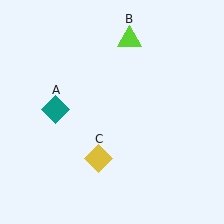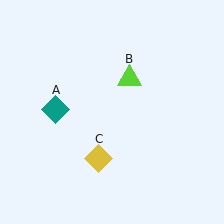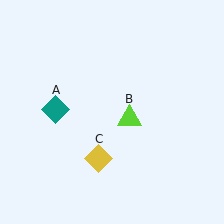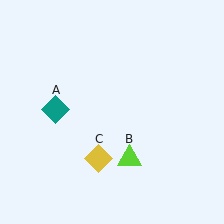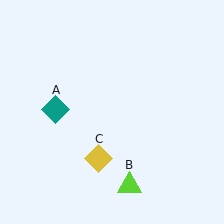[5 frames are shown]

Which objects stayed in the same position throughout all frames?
Teal diamond (object A) and yellow diamond (object C) remained stationary.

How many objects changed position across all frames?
1 object changed position: lime triangle (object B).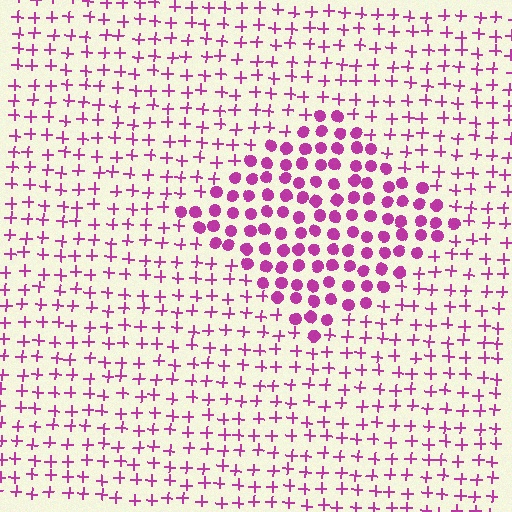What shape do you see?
I see a diamond.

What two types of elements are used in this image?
The image uses circles inside the diamond region and plus signs outside it.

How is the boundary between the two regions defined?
The boundary is defined by a change in element shape: circles inside vs. plus signs outside. All elements share the same color and spacing.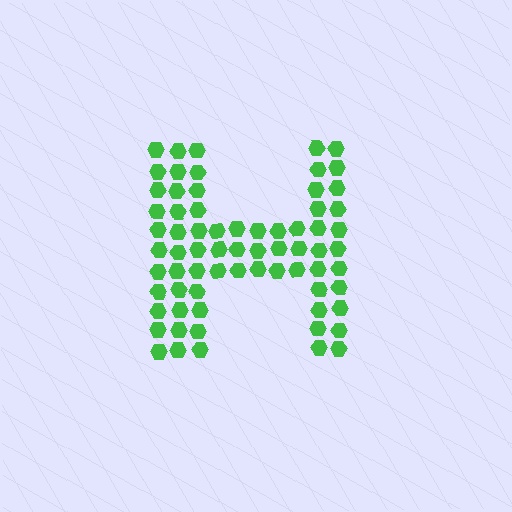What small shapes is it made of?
It is made of small hexagons.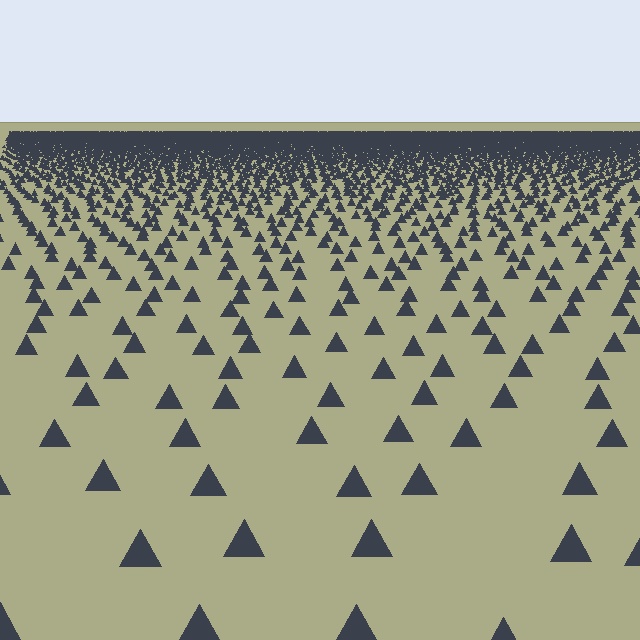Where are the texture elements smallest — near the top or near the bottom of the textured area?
Near the top.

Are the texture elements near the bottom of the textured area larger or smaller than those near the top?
Larger. Near the bottom, elements are closer to the viewer and appear at a bigger on-screen size.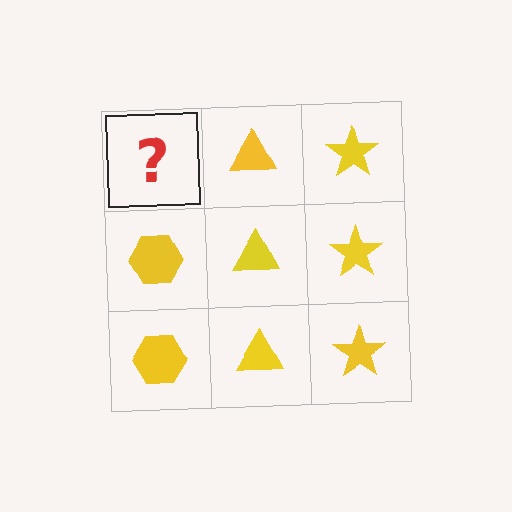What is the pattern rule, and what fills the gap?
The rule is that each column has a consistent shape. The gap should be filled with a yellow hexagon.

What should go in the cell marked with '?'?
The missing cell should contain a yellow hexagon.